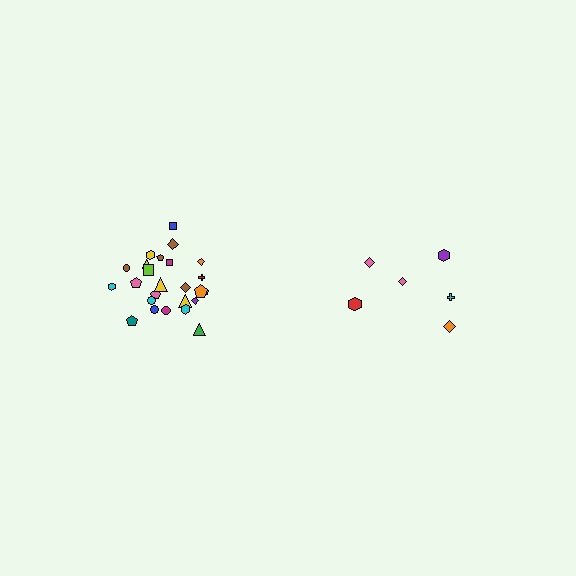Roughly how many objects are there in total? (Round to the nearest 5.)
Roughly 30 objects in total.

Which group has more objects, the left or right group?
The left group.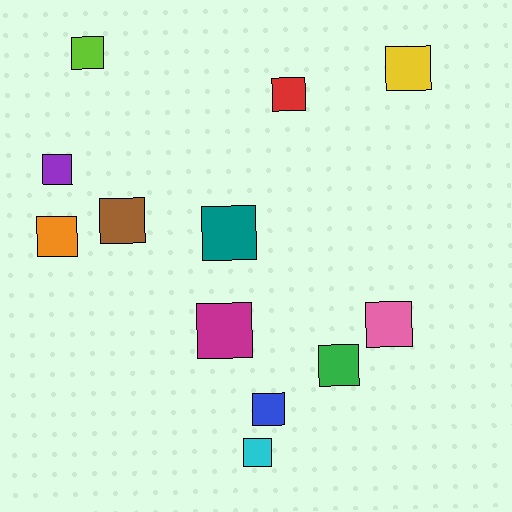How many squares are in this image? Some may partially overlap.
There are 12 squares.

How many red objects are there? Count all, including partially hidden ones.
There is 1 red object.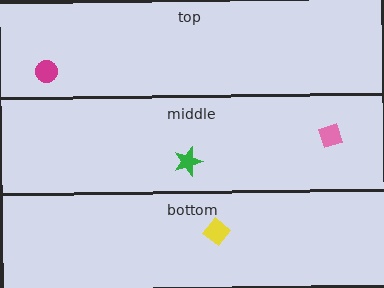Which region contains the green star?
The middle region.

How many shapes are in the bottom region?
1.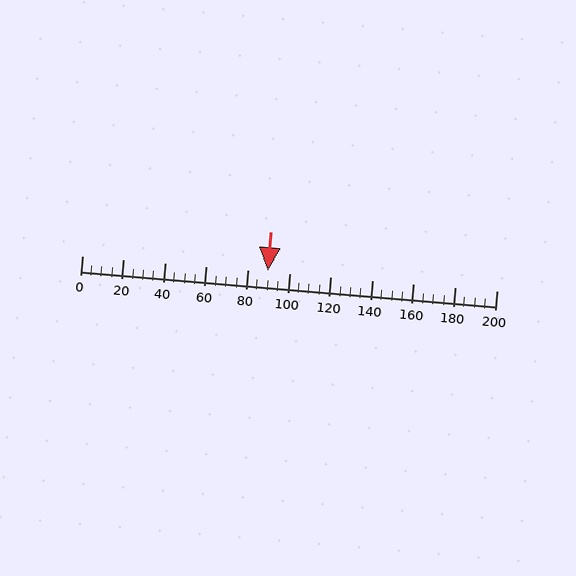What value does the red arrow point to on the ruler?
The red arrow points to approximately 90.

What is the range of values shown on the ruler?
The ruler shows values from 0 to 200.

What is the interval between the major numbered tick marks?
The major tick marks are spaced 20 units apart.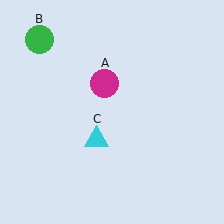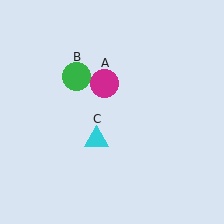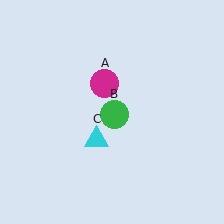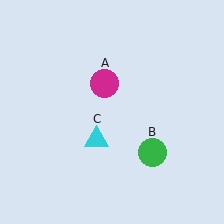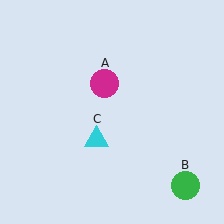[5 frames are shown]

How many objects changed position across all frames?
1 object changed position: green circle (object B).